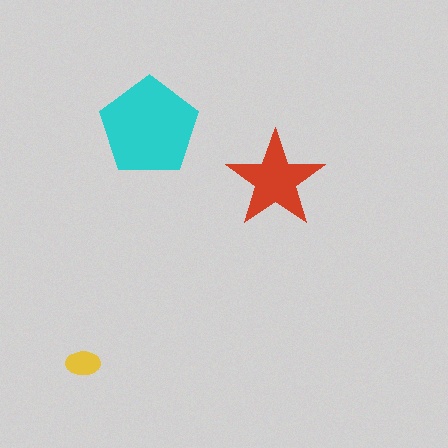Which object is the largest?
The cyan pentagon.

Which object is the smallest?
The yellow ellipse.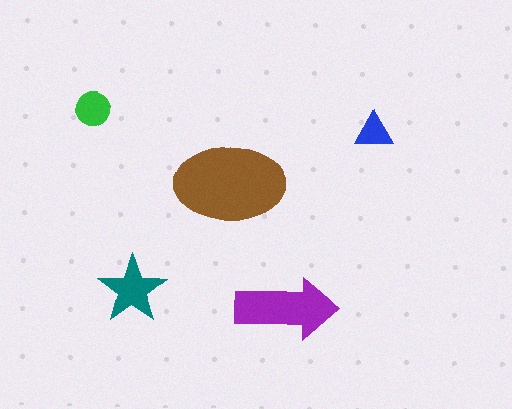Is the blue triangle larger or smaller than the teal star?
Smaller.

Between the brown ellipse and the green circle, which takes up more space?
The brown ellipse.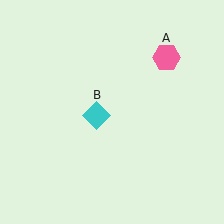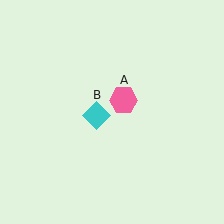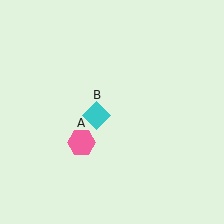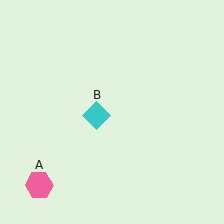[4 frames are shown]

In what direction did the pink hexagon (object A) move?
The pink hexagon (object A) moved down and to the left.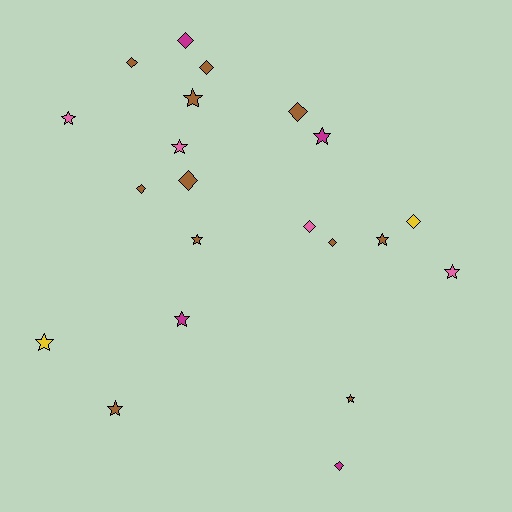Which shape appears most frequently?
Star, with 11 objects.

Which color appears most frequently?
Brown, with 11 objects.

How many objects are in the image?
There are 21 objects.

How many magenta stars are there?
There are 2 magenta stars.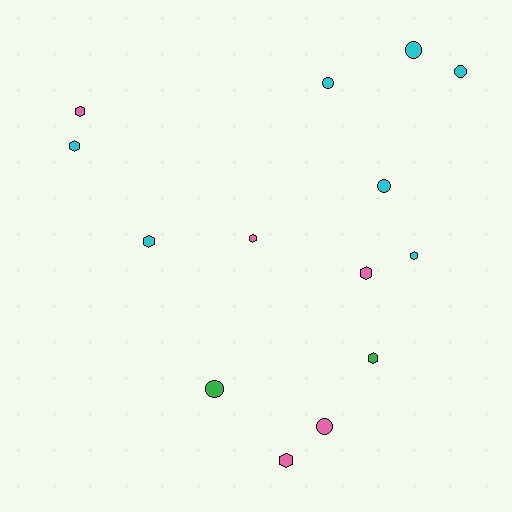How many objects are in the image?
There are 14 objects.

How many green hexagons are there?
There is 1 green hexagon.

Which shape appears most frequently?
Hexagon, with 8 objects.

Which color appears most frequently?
Cyan, with 7 objects.